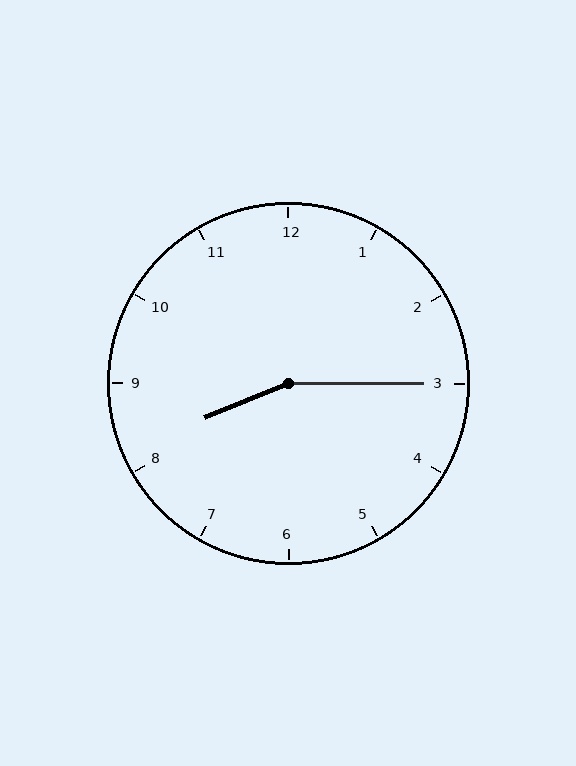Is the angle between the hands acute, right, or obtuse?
It is obtuse.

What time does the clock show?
8:15.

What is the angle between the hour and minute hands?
Approximately 158 degrees.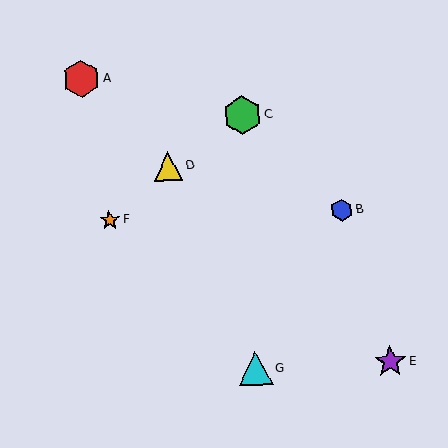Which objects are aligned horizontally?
Objects B, F are aligned horizontally.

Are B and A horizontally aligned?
No, B is at y≈210 and A is at y≈79.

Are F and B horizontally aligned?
Yes, both are at y≈220.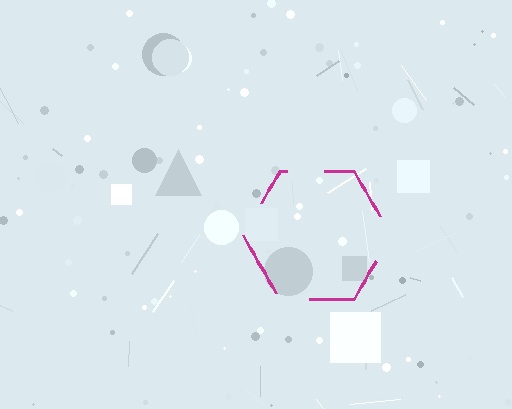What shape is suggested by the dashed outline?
The dashed outline suggests a hexagon.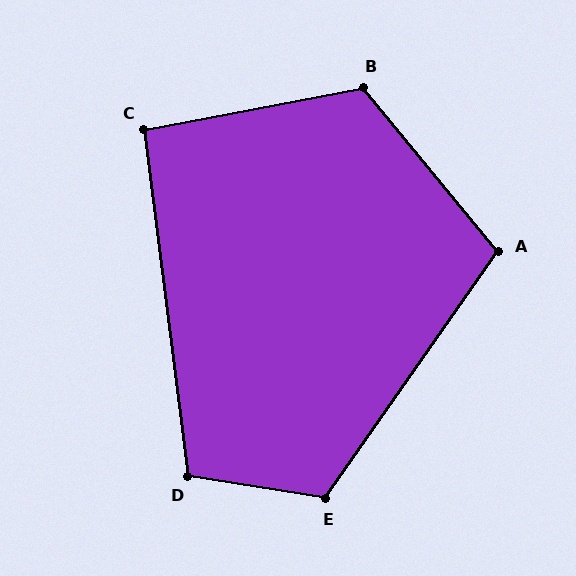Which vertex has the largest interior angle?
B, at approximately 119 degrees.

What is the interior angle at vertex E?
Approximately 116 degrees (obtuse).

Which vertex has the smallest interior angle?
C, at approximately 94 degrees.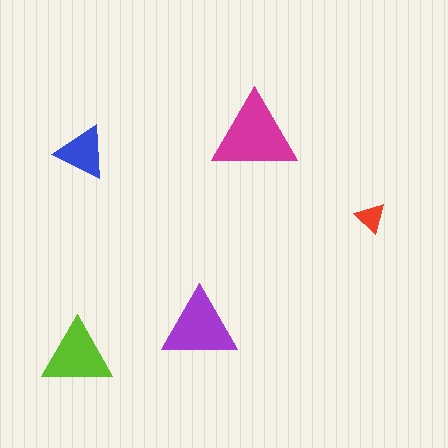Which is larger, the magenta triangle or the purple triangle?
The magenta one.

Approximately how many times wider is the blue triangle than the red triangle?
About 1.5 times wider.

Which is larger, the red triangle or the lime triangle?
The lime one.